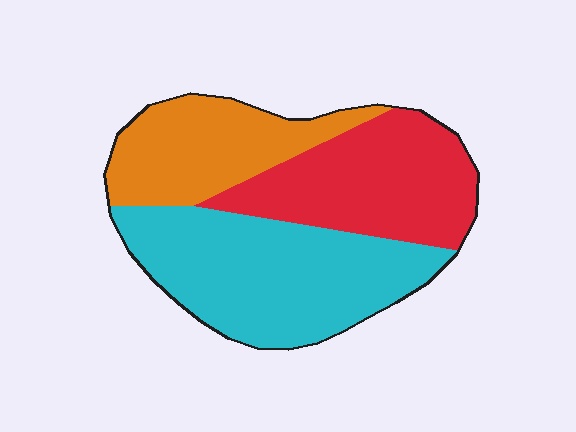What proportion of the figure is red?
Red takes up about one third (1/3) of the figure.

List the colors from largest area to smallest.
From largest to smallest: cyan, red, orange.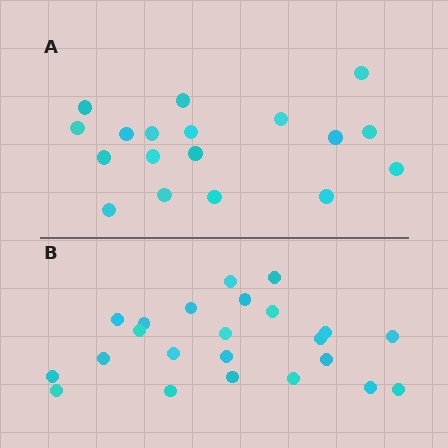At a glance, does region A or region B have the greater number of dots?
Region B (the bottom region) has more dots.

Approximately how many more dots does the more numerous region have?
Region B has about 5 more dots than region A.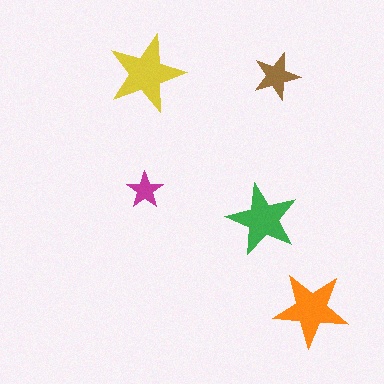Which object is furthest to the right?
The orange star is rightmost.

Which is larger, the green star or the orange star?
The orange one.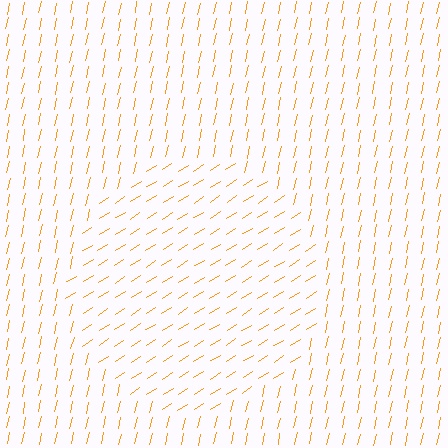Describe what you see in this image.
The image is filled with small orange line segments. A circle region in the image has lines oriented differently from the surrounding lines, creating a visible texture boundary.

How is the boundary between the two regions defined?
The boundary is defined purely by a change in line orientation (approximately 45 degrees difference). All lines are the same color and thickness.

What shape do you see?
I see a circle.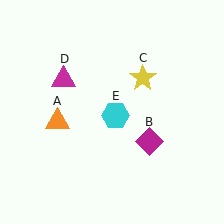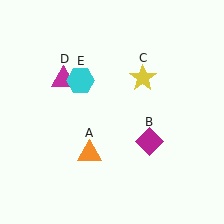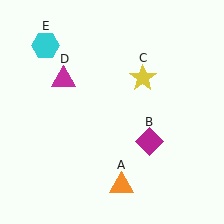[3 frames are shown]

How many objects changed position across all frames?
2 objects changed position: orange triangle (object A), cyan hexagon (object E).